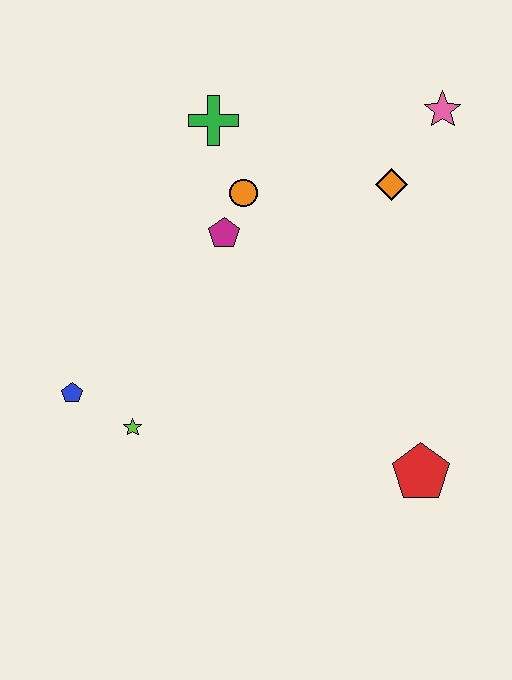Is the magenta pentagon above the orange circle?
No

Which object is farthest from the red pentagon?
The green cross is farthest from the red pentagon.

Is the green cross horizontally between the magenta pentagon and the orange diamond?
No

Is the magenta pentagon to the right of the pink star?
No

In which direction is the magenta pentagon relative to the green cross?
The magenta pentagon is below the green cross.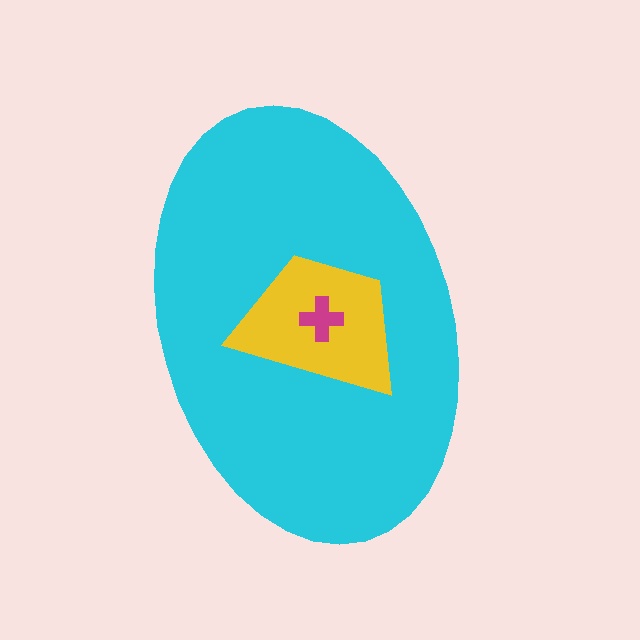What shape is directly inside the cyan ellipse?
The yellow trapezoid.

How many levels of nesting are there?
3.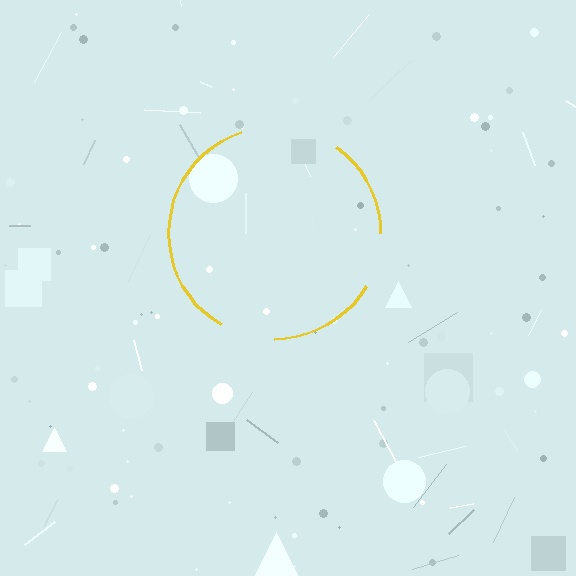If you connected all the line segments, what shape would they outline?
They would outline a circle.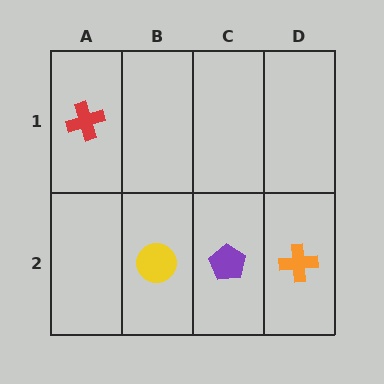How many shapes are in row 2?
3 shapes.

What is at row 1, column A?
A red cross.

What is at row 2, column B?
A yellow circle.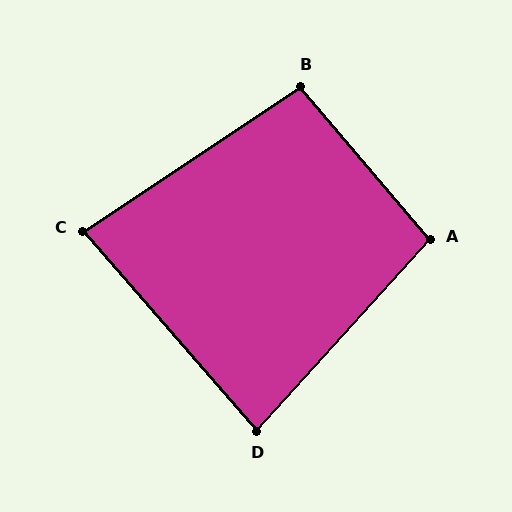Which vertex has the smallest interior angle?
C, at approximately 83 degrees.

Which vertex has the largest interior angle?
A, at approximately 97 degrees.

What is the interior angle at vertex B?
Approximately 97 degrees (obtuse).